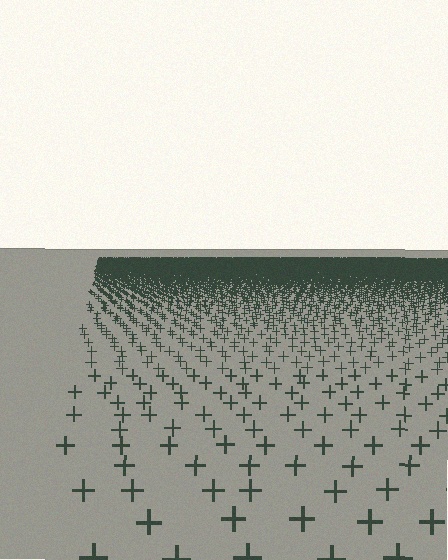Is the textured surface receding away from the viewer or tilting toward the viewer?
The surface is receding away from the viewer. Texture elements get smaller and denser toward the top.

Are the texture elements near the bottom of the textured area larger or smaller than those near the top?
Larger. Near the bottom, elements are closer to the viewer and appear at a bigger on-screen size.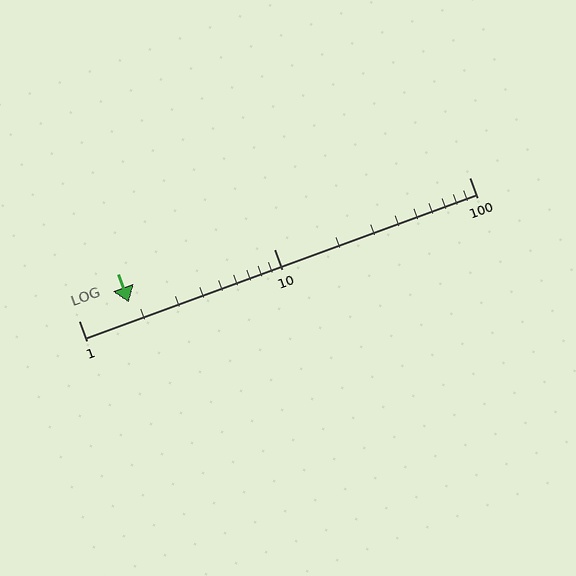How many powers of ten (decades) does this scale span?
The scale spans 2 decades, from 1 to 100.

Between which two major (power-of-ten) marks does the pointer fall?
The pointer is between 1 and 10.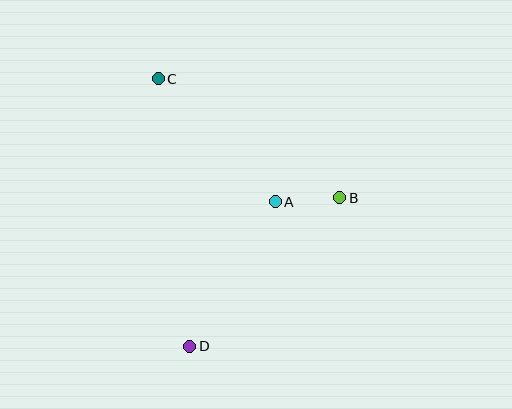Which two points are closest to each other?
Points A and B are closest to each other.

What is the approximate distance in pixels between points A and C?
The distance between A and C is approximately 170 pixels.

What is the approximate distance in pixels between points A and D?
The distance between A and D is approximately 168 pixels.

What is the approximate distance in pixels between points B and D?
The distance between B and D is approximately 211 pixels.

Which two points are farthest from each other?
Points C and D are farthest from each other.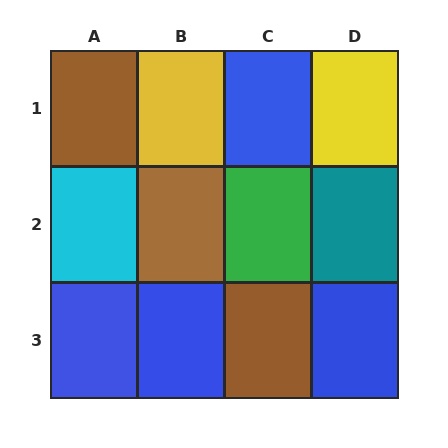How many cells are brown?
3 cells are brown.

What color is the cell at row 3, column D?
Blue.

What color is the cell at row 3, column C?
Brown.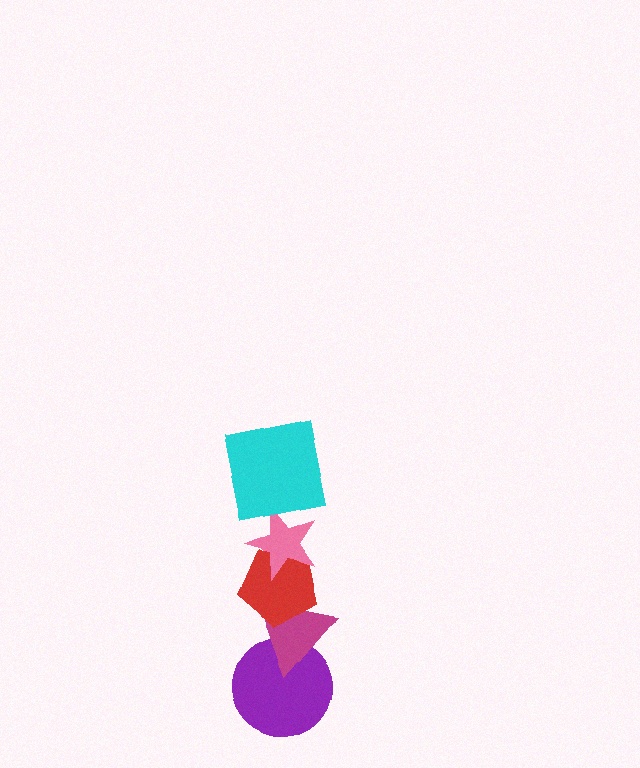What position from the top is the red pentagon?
The red pentagon is 3rd from the top.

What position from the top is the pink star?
The pink star is 2nd from the top.